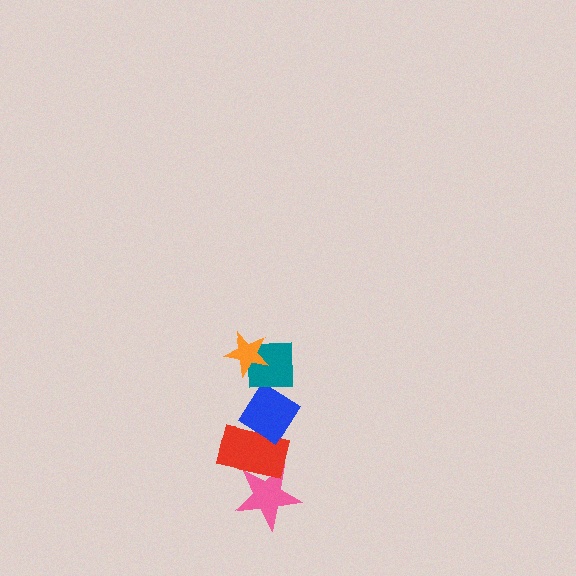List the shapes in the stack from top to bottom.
From top to bottom: the orange star, the teal square, the blue diamond, the red rectangle, the pink star.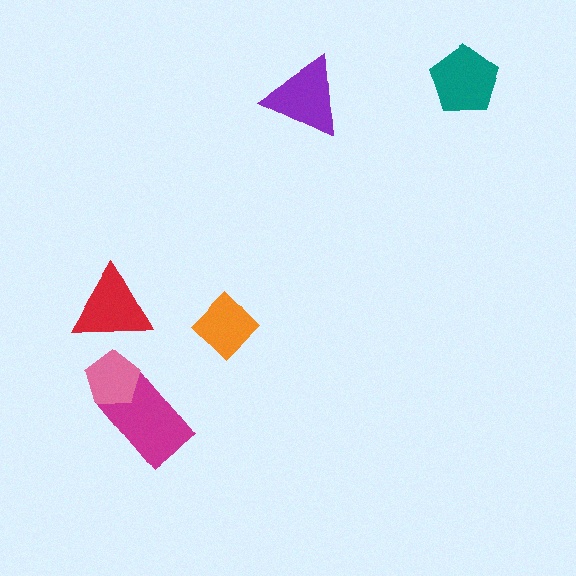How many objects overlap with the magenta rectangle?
1 object overlaps with the magenta rectangle.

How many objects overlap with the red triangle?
0 objects overlap with the red triangle.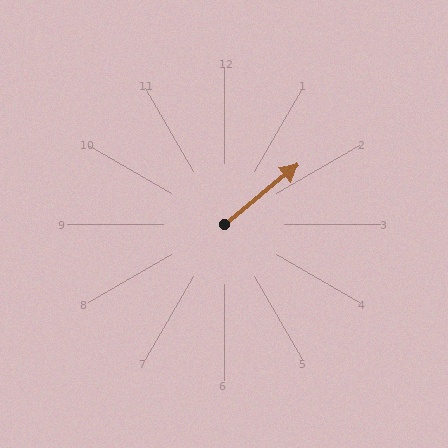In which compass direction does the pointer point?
Northeast.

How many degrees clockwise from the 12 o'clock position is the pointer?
Approximately 51 degrees.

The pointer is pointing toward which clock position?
Roughly 2 o'clock.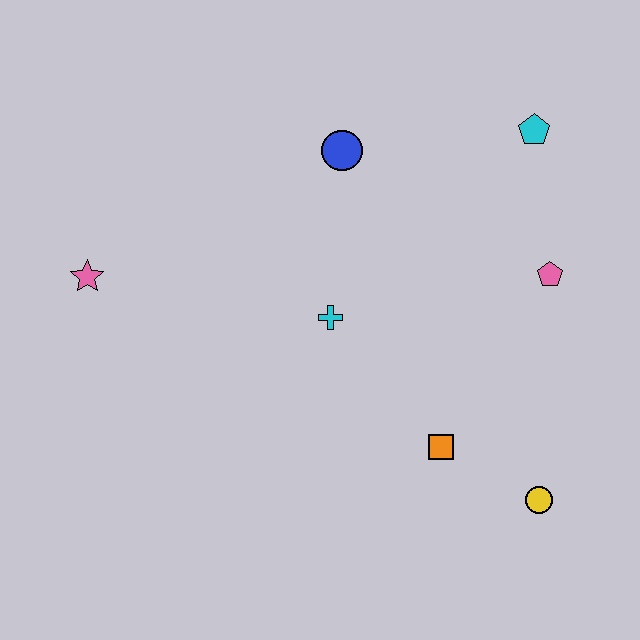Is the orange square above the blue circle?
No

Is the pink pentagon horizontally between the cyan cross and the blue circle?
No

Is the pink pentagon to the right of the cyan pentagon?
Yes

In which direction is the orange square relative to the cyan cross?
The orange square is below the cyan cross.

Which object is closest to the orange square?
The yellow circle is closest to the orange square.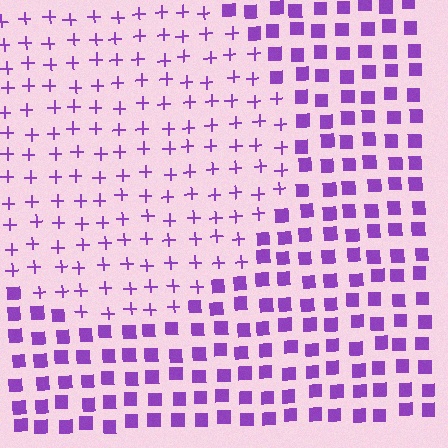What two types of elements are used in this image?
The image uses plus signs inside the circle region and squares outside it.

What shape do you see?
I see a circle.